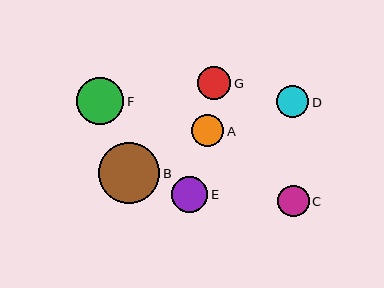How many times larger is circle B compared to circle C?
Circle B is approximately 2.0 times the size of circle C.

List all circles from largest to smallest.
From largest to smallest: B, F, E, G, D, A, C.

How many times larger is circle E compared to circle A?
Circle E is approximately 1.1 times the size of circle A.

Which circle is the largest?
Circle B is the largest with a size of approximately 61 pixels.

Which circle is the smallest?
Circle C is the smallest with a size of approximately 31 pixels.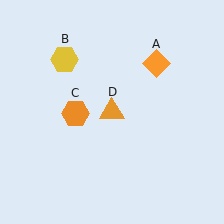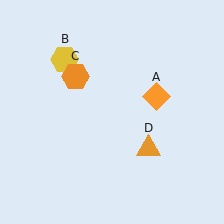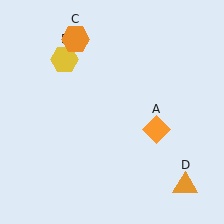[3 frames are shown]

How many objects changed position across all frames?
3 objects changed position: orange diamond (object A), orange hexagon (object C), orange triangle (object D).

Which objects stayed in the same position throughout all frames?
Yellow hexagon (object B) remained stationary.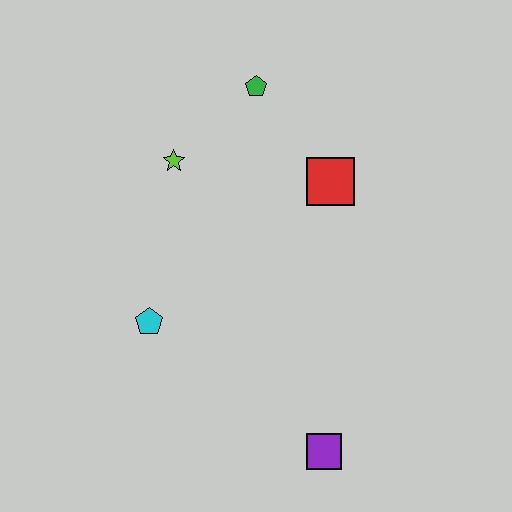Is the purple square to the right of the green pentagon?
Yes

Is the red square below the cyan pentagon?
No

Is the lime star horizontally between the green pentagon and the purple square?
No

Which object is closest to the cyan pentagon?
The lime star is closest to the cyan pentagon.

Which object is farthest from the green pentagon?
The purple square is farthest from the green pentagon.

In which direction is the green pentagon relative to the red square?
The green pentagon is above the red square.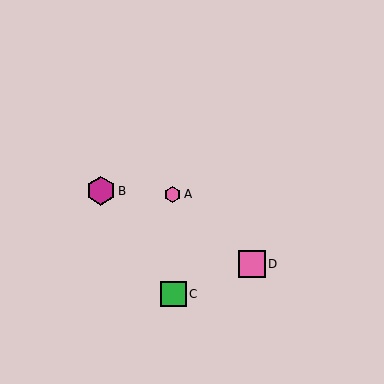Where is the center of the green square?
The center of the green square is at (173, 294).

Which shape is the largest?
The magenta hexagon (labeled B) is the largest.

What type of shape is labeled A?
Shape A is a pink hexagon.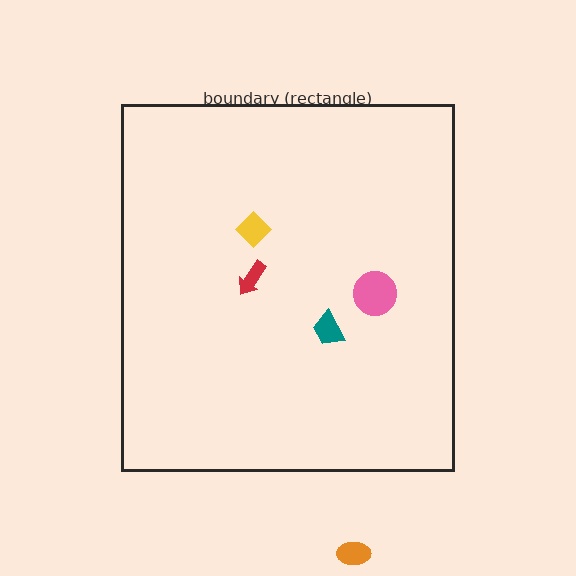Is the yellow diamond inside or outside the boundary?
Inside.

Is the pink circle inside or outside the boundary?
Inside.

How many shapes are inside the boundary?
4 inside, 1 outside.